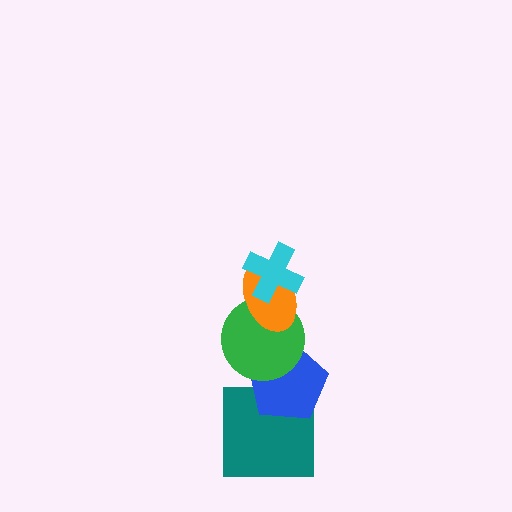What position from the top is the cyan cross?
The cyan cross is 1st from the top.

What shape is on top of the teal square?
The blue pentagon is on top of the teal square.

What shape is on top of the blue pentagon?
The green circle is on top of the blue pentagon.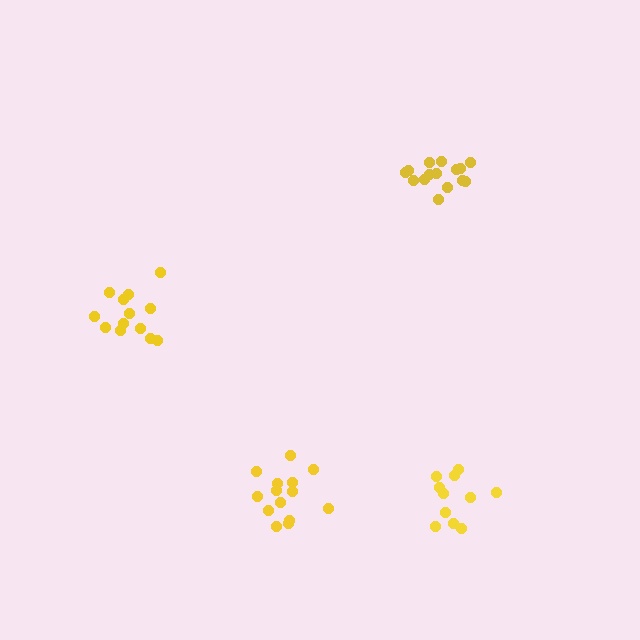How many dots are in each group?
Group 1: 13 dots, Group 2: 14 dots, Group 3: 11 dots, Group 4: 15 dots (53 total).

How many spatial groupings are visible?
There are 4 spatial groupings.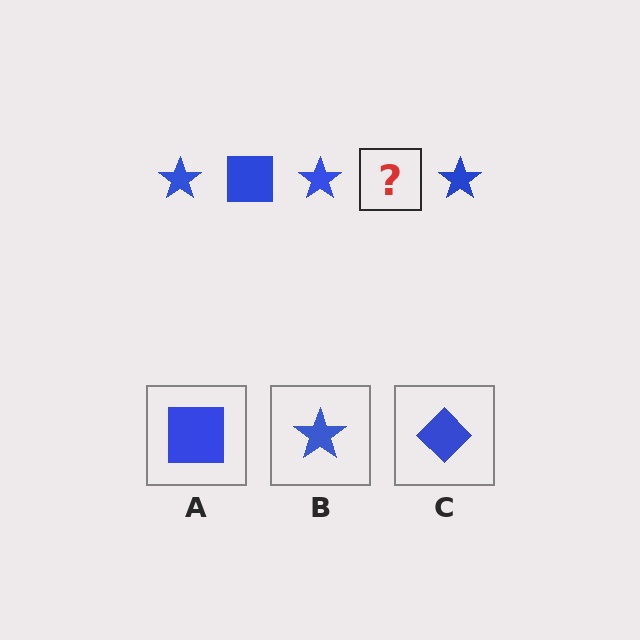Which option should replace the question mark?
Option A.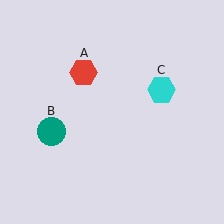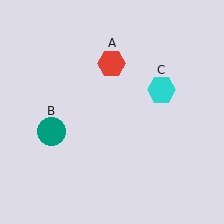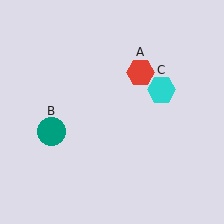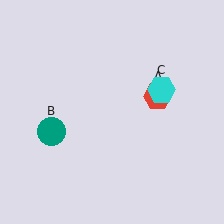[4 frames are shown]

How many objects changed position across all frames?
1 object changed position: red hexagon (object A).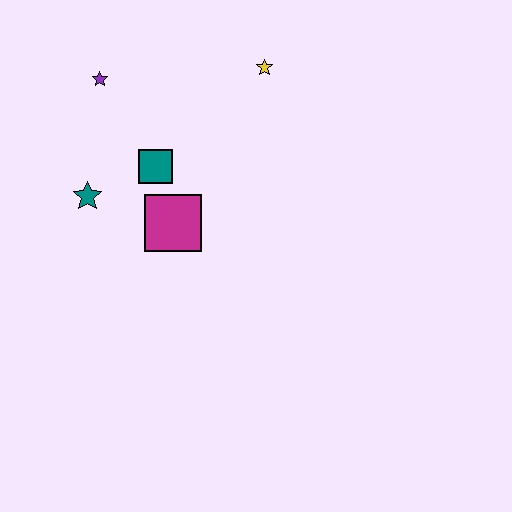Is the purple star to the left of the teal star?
No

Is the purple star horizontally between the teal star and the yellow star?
Yes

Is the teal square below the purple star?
Yes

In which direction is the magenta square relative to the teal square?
The magenta square is below the teal square.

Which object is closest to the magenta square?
The teal square is closest to the magenta square.